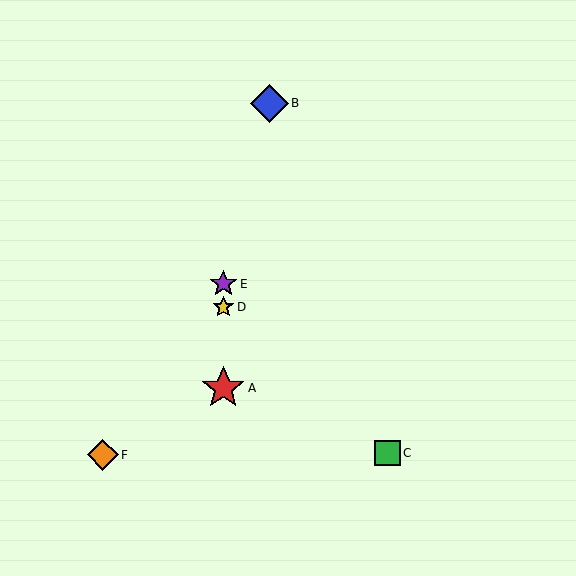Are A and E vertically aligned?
Yes, both are at x≈223.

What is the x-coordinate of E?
Object E is at x≈223.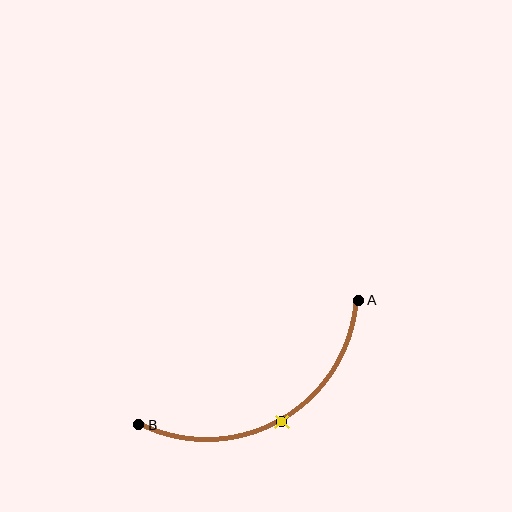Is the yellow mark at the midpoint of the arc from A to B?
Yes. The yellow mark lies on the arc at equal arc-length from both A and B — it is the arc midpoint.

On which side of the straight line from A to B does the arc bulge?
The arc bulges below the straight line connecting A and B.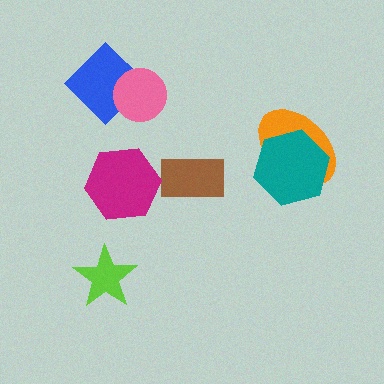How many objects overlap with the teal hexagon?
1 object overlaps with the teal hexagon.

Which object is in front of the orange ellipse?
The teal hexagon is in front of the orange ellipse.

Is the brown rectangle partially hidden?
No, no other shape covers it.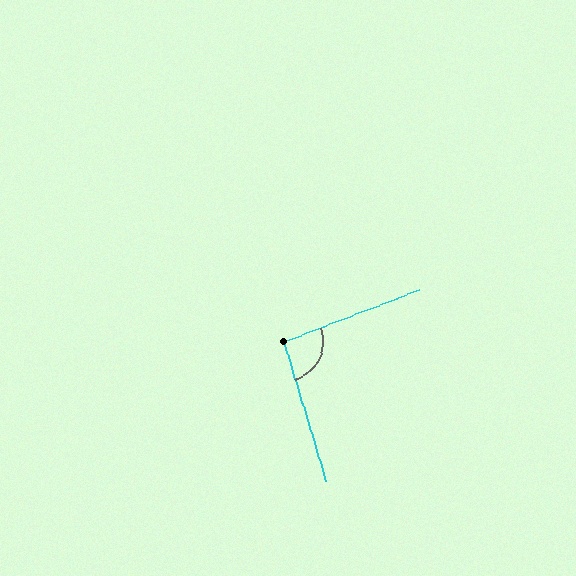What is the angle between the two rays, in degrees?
Approximately 94 degrees.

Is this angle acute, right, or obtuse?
It is approximately a right angle.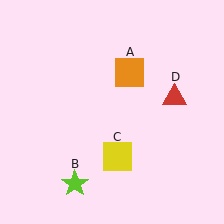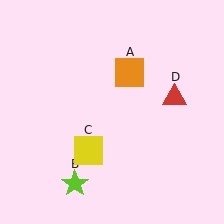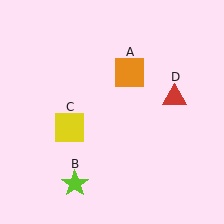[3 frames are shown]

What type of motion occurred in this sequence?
The yellow square (object C) rotated clockwise around the center of the scene.